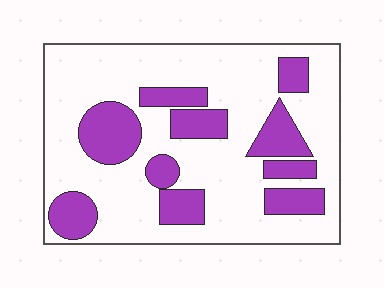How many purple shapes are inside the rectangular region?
10.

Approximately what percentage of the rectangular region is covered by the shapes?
Approximately 30%.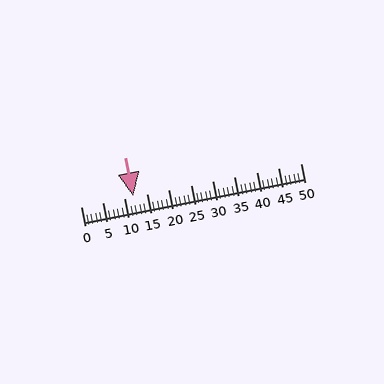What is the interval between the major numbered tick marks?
The major tick marks are spaced 5 units apart.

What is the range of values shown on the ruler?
The ruler shows values from 0 to 50.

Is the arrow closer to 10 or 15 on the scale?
The arrow is closer to 10.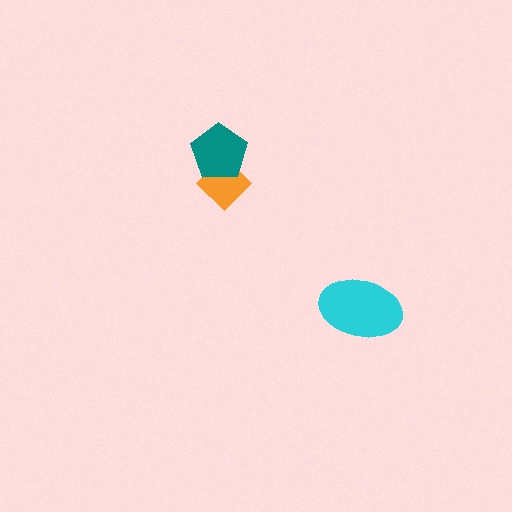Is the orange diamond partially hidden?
Yes, it is partially covered by another shape.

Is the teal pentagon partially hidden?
No, no other shape covers it.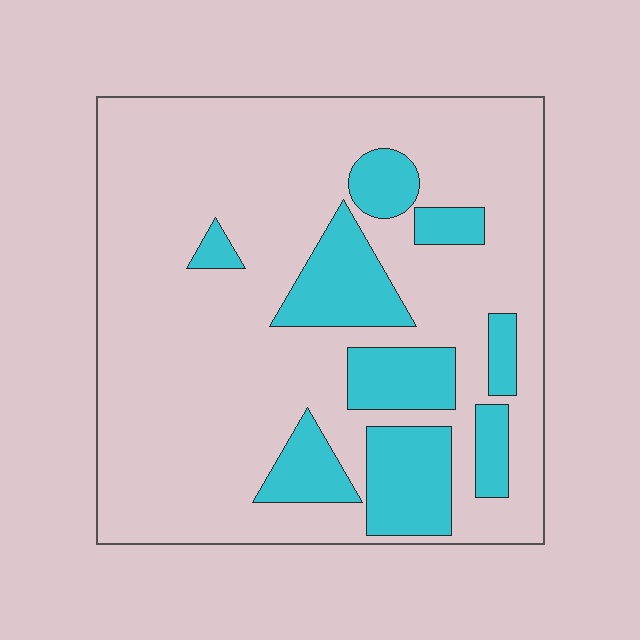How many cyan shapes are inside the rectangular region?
9.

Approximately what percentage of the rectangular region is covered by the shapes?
Approximately 20%.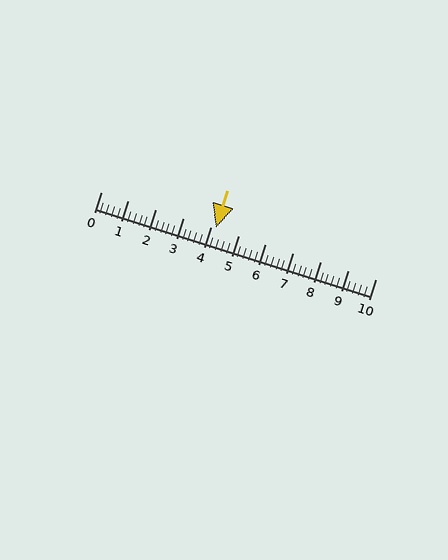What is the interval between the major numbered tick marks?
The major tick marks are spaced 1 units apart.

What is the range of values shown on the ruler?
The ruler shows values from 0 to 10.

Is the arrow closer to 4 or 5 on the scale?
The arrow is closer to 4.